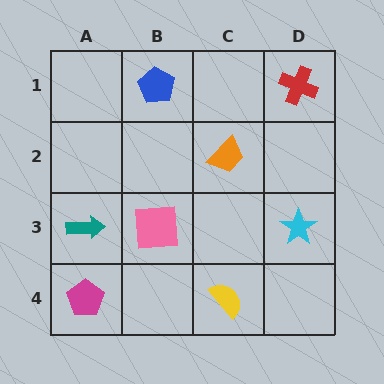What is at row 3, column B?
A pink square.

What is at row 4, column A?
A magenta pentagon.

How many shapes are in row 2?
1 shape.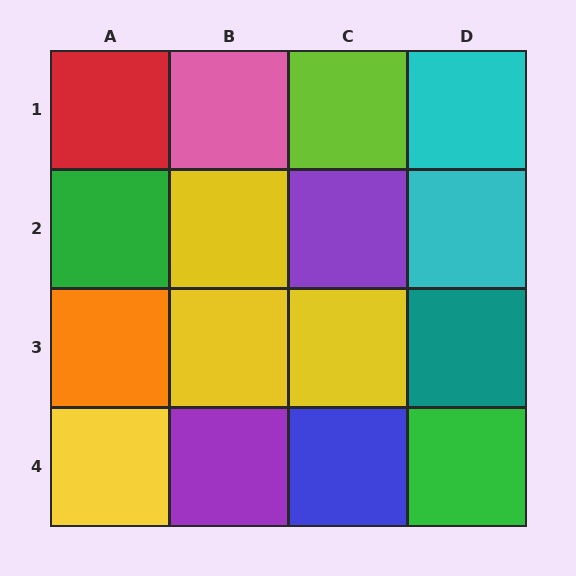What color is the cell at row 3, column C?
Yellow.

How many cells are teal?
1 cell is teal.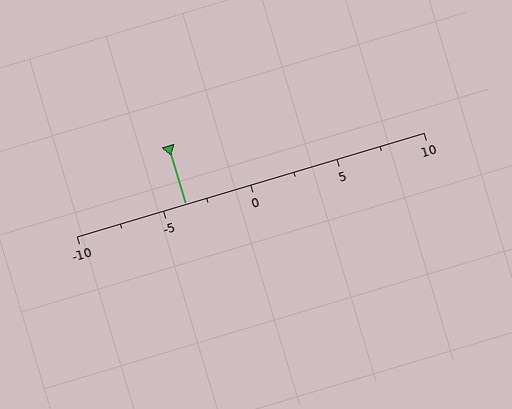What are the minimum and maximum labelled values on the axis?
The axis runs from -10 to 10.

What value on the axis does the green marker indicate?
The marker indicates approximately -3.8.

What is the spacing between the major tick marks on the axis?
The major ticks are spaced 5 apart.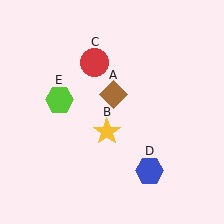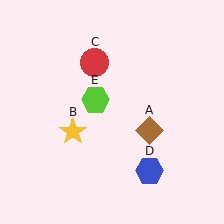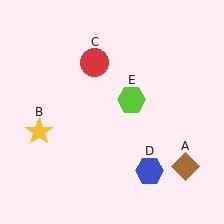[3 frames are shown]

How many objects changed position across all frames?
3 objects changed position: brown diamond (object A), yellow star (object B), lime hexagon (object E).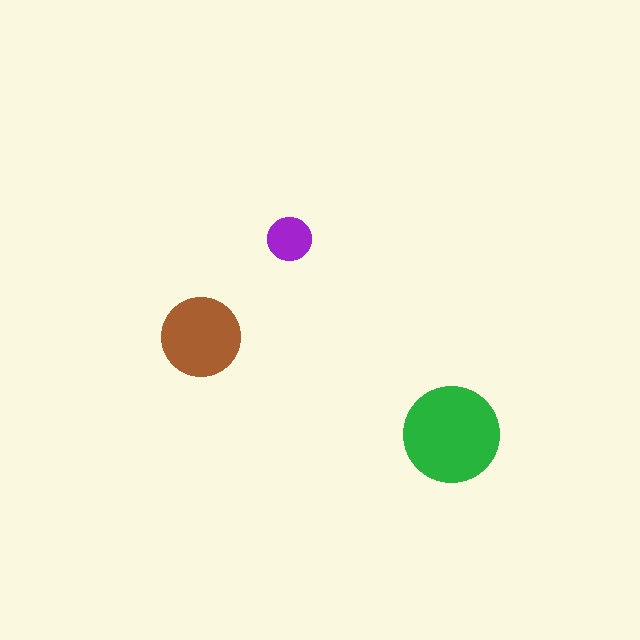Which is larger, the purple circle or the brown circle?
The brown one.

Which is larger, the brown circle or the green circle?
The green one.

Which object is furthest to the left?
The brown circle is leftmost.